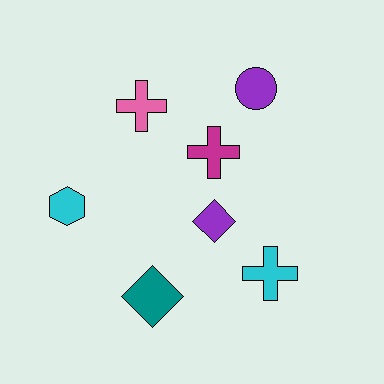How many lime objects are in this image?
There are no lime objects.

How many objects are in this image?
There are 7 objects.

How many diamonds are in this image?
There are 2 diamonds.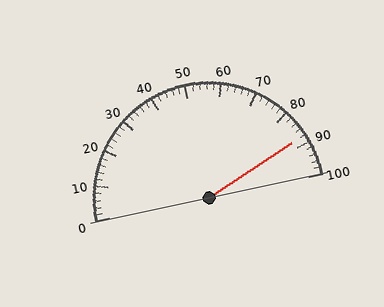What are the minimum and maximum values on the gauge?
The gauge ranges from 0 to 100.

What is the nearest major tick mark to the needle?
The nearest major tick mark is 90.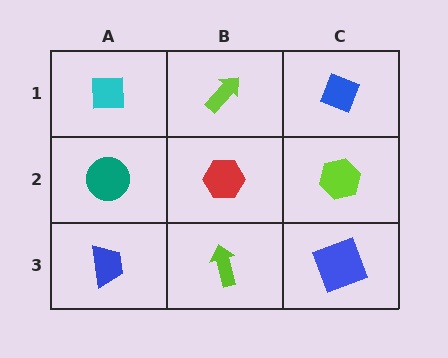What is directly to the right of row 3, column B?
A blue square.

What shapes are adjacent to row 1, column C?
A lime hexagon (row 2, column C), a lime arrow (row 1, column B).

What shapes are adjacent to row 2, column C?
A blue diamond (row 1, column C), a blue square (row 3, column C), a red hexagon (row 2, column B).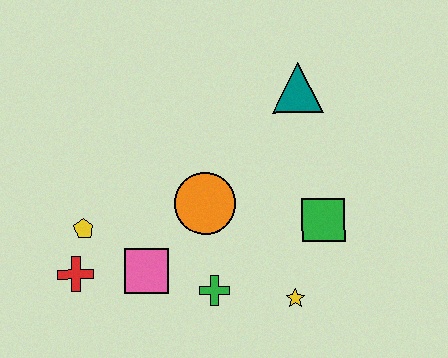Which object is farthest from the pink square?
The teal triangle is farthest from the pink square.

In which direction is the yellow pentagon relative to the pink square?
The yellow pentagon is to the left of the pink square.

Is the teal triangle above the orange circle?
Yes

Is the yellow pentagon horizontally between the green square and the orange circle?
No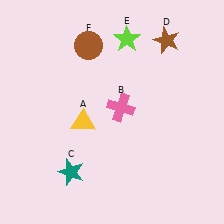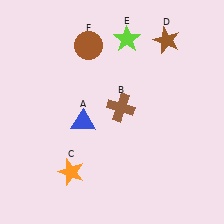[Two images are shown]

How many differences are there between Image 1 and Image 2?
There are 3 differences between the two images.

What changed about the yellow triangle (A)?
In Image 1, A is yellow. In Image 2, it changed to blue.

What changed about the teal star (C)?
In Image 1, C is teal. In Image 2, it changed to orange.